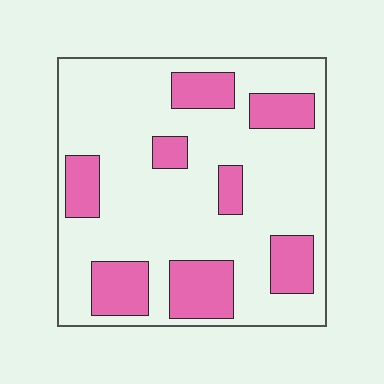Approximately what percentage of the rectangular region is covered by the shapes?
Approximately 25%.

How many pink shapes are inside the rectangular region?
8.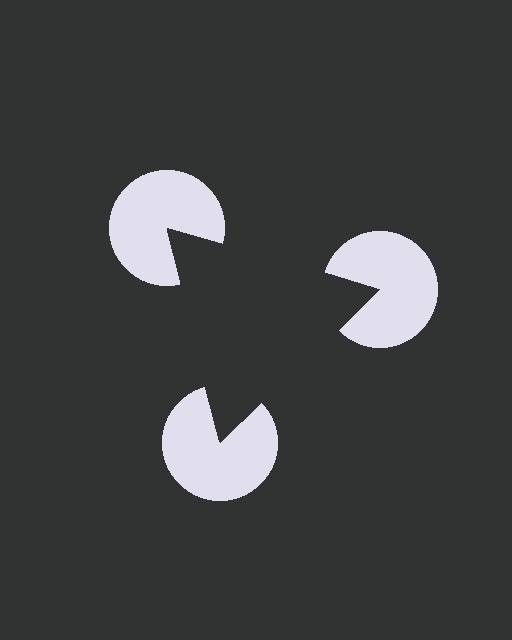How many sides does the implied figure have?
3 sides.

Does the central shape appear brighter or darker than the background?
It typically appears slightly darker than the background, even though no actual brightness change is drawn.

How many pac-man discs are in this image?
There are 3 — one at each vertex of the illusory triangle.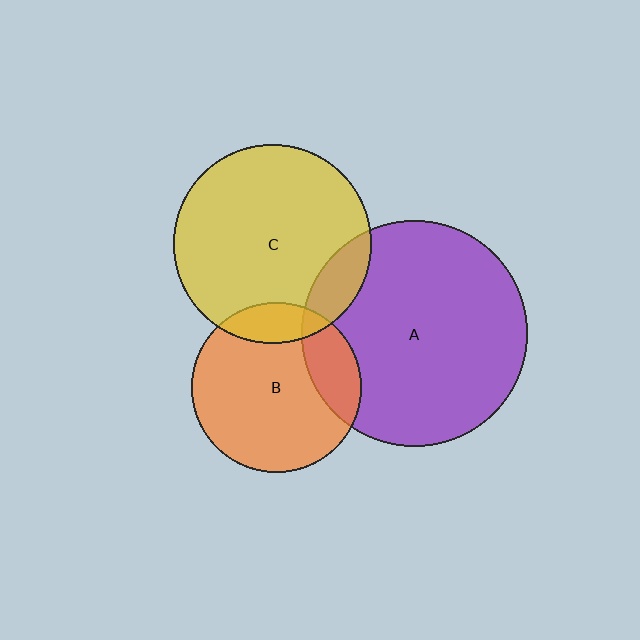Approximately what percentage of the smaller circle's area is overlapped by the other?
Approximately 15%.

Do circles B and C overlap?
Yes.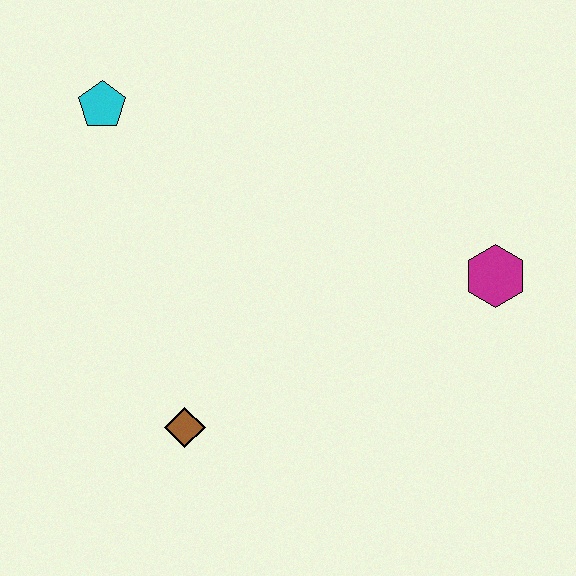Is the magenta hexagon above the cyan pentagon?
No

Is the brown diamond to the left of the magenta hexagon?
Yes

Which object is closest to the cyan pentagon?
The brown diamond is closest to the cyan pentagon.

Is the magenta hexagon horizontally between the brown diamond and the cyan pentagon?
No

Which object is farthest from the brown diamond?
The magenta hexagon is farthest from the brown diamond.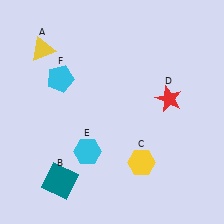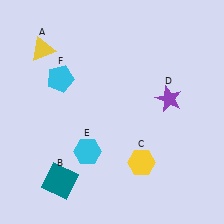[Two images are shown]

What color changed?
The star (D) changed from red in Image 1 to purple in Image 2.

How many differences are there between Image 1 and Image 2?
There is 1 difference between the two images.